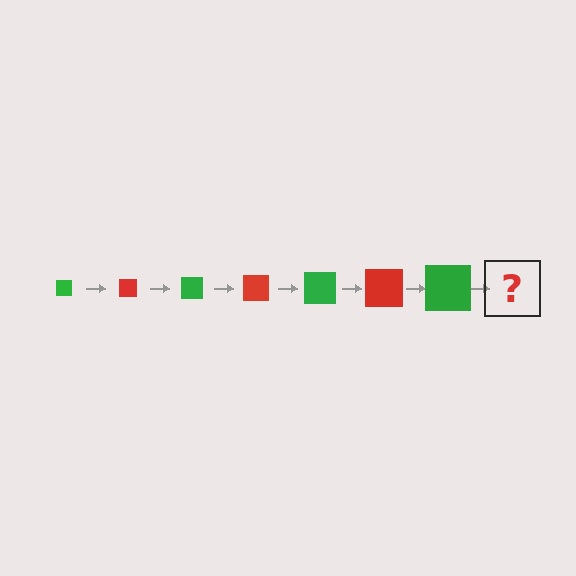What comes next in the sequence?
The next element should be a red square, larger than the previous one.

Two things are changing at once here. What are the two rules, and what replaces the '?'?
The two rules are that the square grows larger each step and the color cycles through green and red. The '?' should be a red square, larger than the previous one.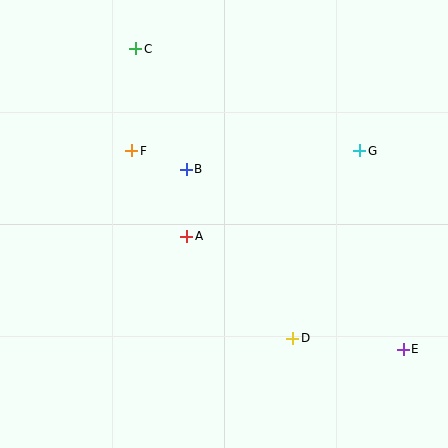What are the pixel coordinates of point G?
Point G is at (360, 151).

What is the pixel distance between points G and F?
The distance between G and F is 228 pixels.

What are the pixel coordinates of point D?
Point D is at (293, 338).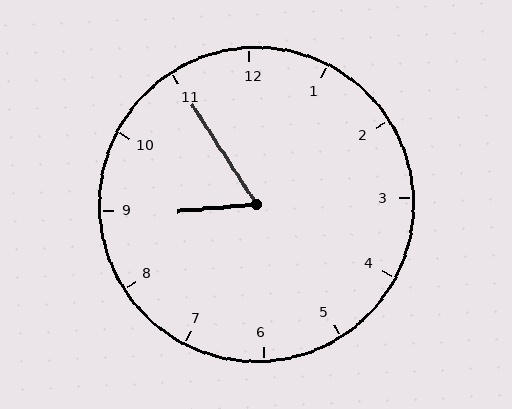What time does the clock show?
8:55.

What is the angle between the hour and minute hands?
Approximately 62 degrees.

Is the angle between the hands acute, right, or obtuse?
It is acute.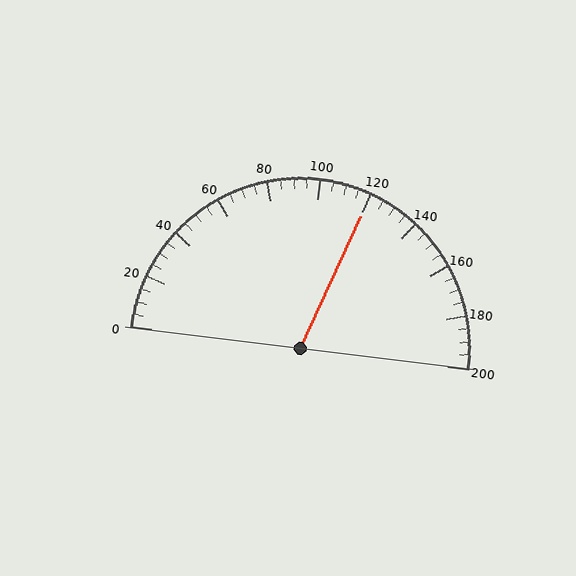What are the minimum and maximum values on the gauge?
The gauge ranges from 0 to 200.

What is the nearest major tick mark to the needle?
The nearest major tick mark is 120.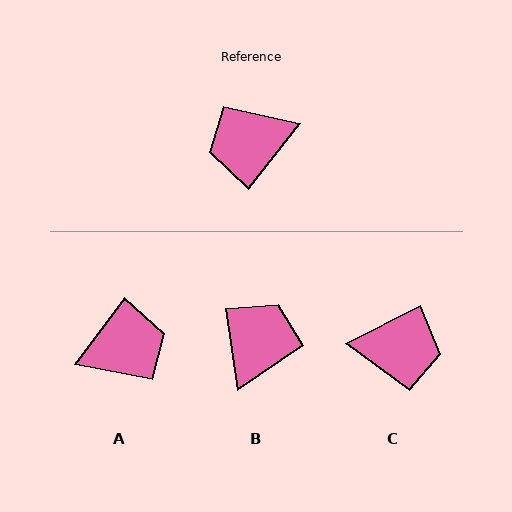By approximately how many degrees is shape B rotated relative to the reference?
Approximately 133 degrees clockwise.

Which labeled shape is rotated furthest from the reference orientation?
A, about 179 degrees away.